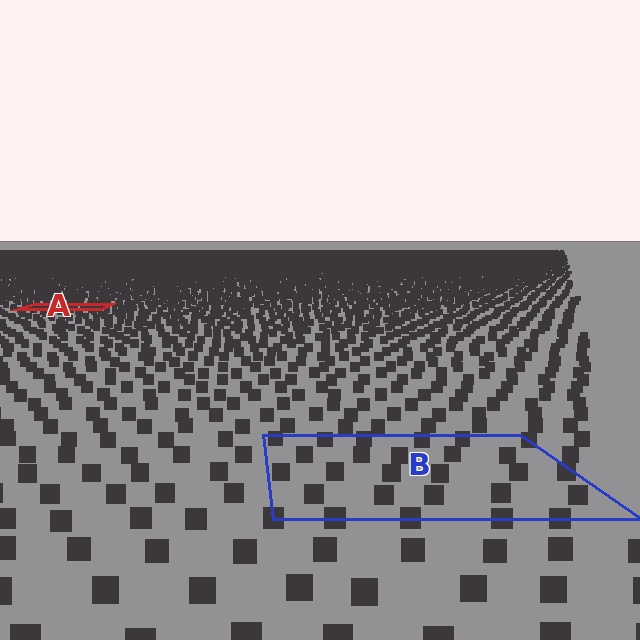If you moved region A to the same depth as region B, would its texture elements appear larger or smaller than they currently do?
They would appear larger. At a closer depth, the same texture elements are projected at a bigger on-screen size.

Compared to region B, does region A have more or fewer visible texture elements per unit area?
Region A has more texture elements per unit area — they are packed more densely because it is farther away.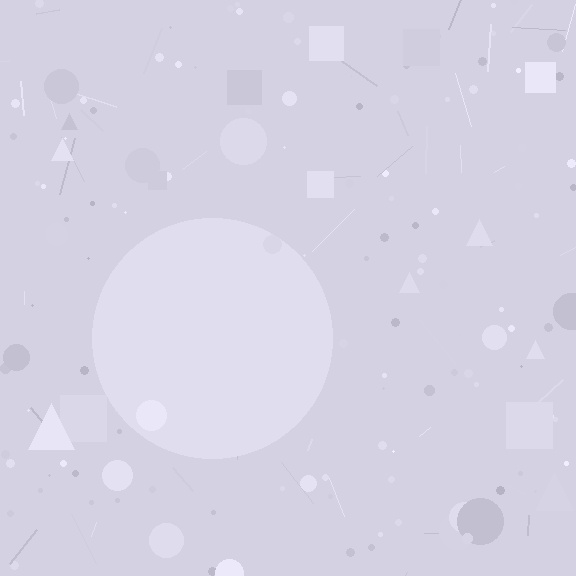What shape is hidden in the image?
A circle is hidden in the image.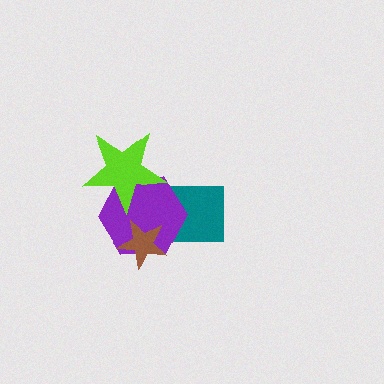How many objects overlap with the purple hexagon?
3 objects overlap with the purple hexagon.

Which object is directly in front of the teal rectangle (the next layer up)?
The purple hexagon is directly in front of the teal rectangle.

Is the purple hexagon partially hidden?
Yes, it is partially covered by another shape.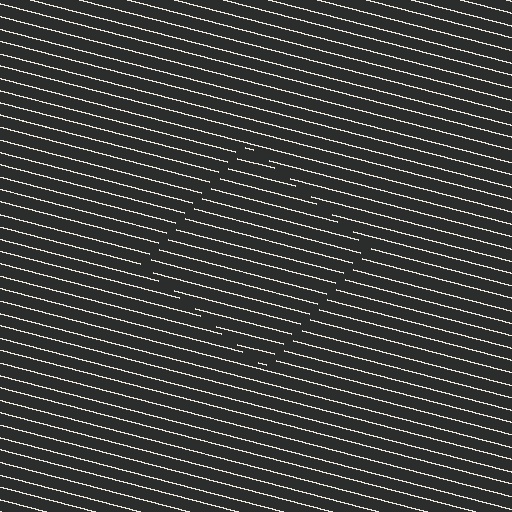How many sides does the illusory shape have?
4 sides — the line-ends trace a square.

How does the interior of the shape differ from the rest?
The interior of the shape contains the same grating, shifted by half a period — the contour is defined by the phase discontinuity where line-ends from the inner and outer gratings abut.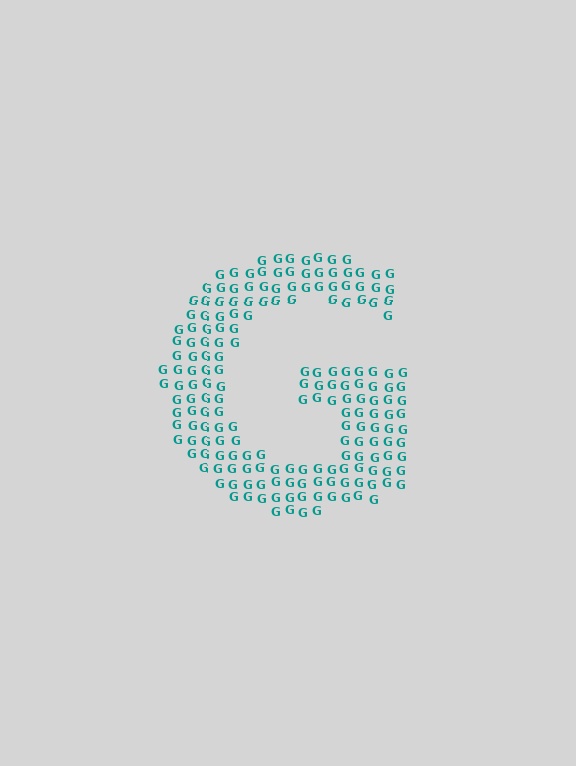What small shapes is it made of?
It is made of small letter G's.